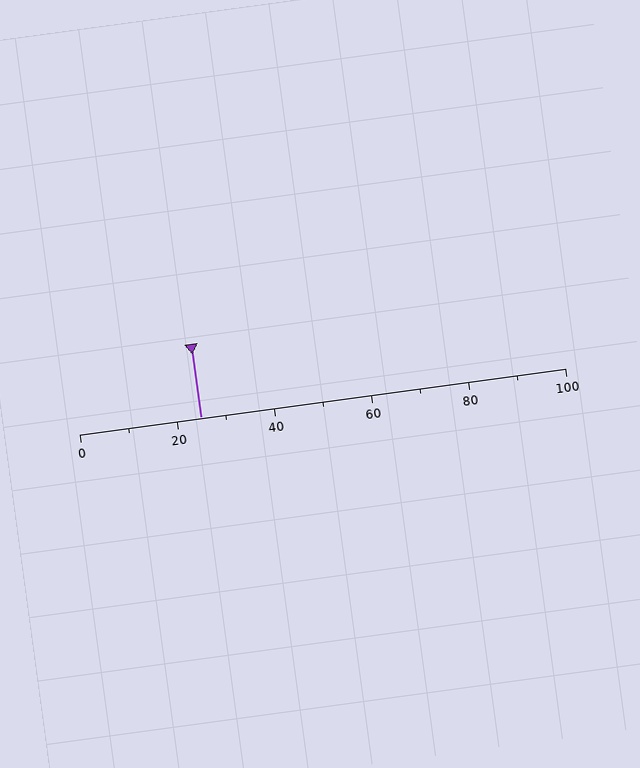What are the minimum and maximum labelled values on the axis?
The axis runs from 0 to 100.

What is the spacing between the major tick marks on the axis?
The major ticks are spaced 20 apart.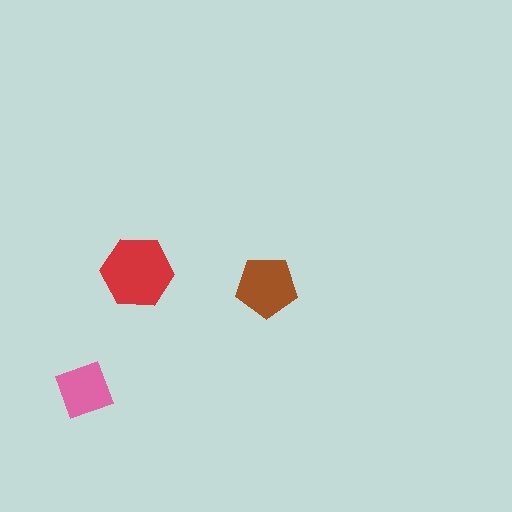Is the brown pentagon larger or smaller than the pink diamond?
Larger.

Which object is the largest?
The red hexagon.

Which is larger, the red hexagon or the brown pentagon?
The red hexagon.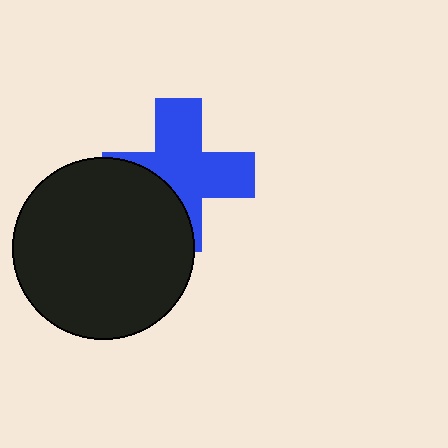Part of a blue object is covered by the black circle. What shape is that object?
It is a cross.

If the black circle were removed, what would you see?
You would see the complete blue cross.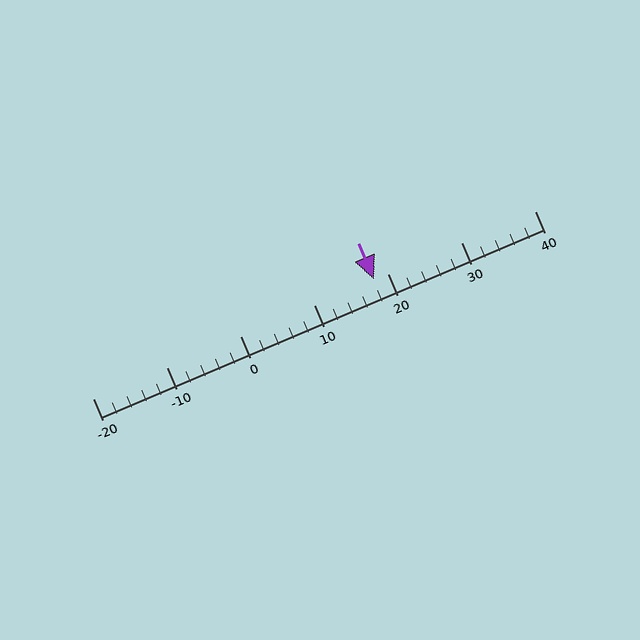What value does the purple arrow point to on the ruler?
The purple arrow points to approximately 18.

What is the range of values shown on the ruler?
The ruler shows values from -20 to 40.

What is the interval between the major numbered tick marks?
The major tick marks are spaced 10 units apart.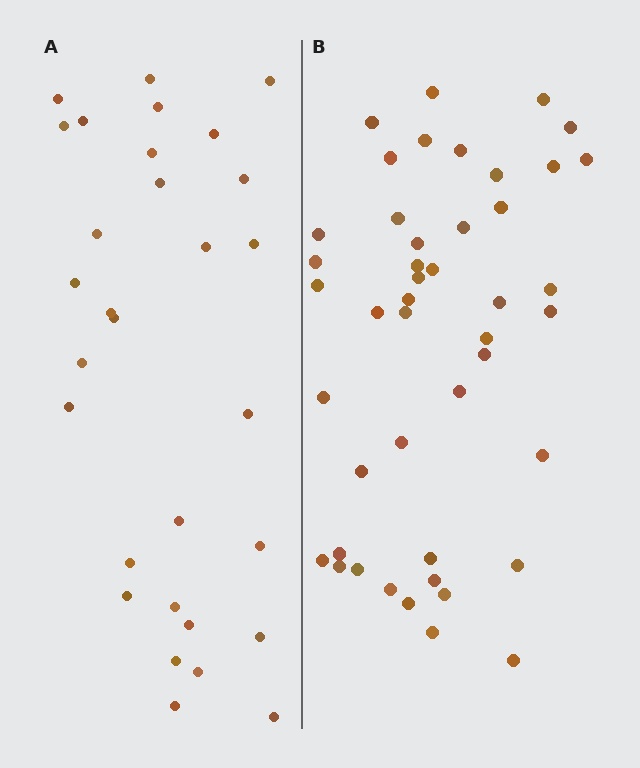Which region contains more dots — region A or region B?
Region B (the right region) has more dots.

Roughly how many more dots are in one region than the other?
Region B has approximately 15 more dots than region A.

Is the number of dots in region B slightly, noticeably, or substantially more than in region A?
Region B has substantially more. The ratio is roughly 1.5 to 1.